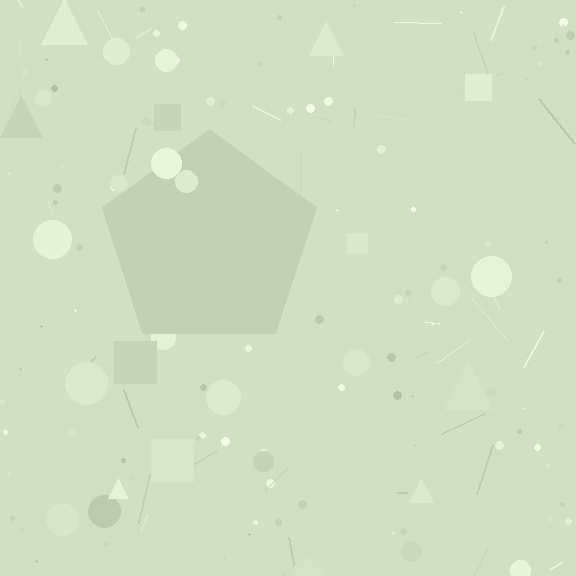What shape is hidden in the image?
A pentagon is hidden in the image.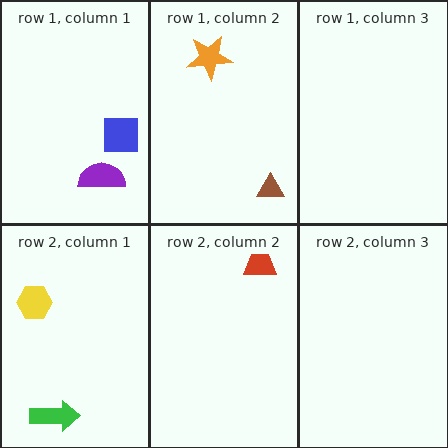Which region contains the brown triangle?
The row 1, column 2 region.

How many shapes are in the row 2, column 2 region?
1.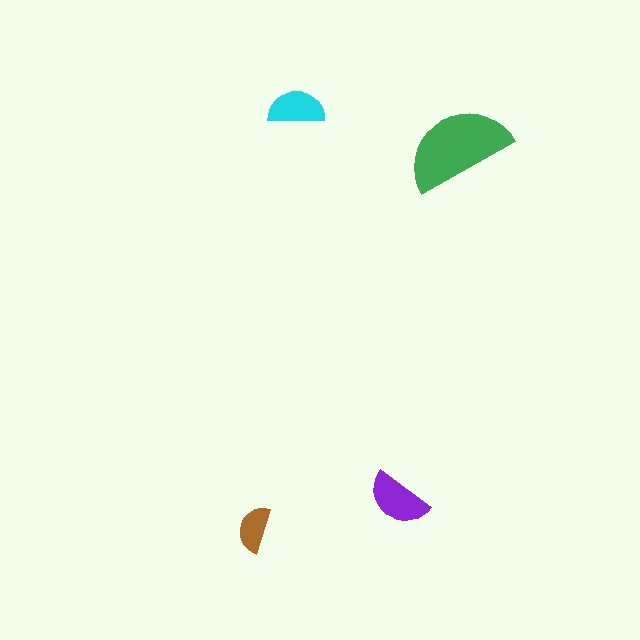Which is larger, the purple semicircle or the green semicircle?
The green one.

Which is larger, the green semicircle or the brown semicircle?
The green one.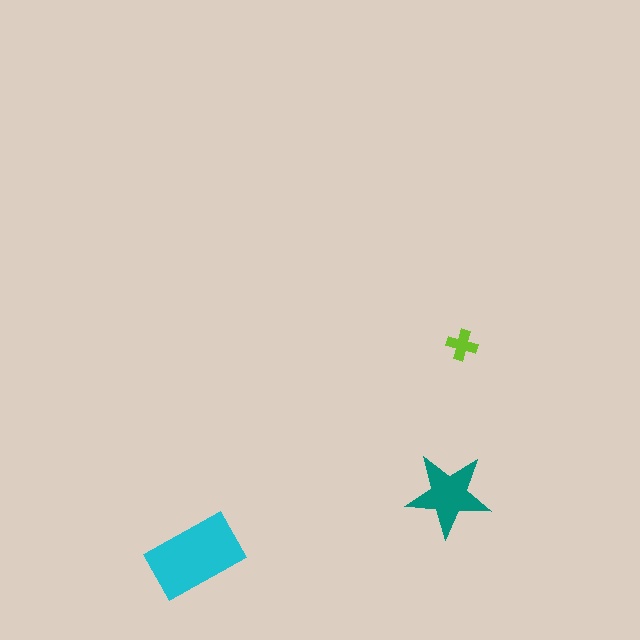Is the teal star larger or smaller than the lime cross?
Larger.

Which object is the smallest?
The lime cross.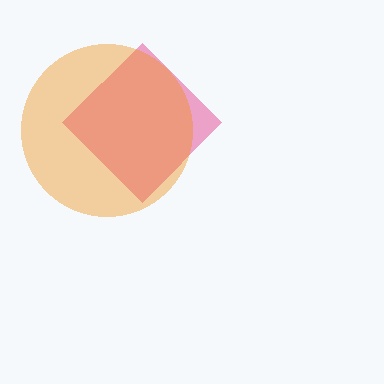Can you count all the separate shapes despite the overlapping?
Yes, there are 2 separate shapes.